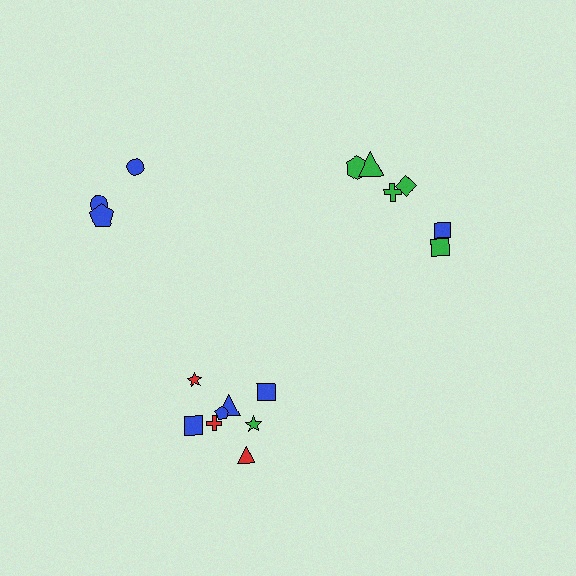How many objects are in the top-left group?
There are 3 objects.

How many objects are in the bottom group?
There are 8 objects.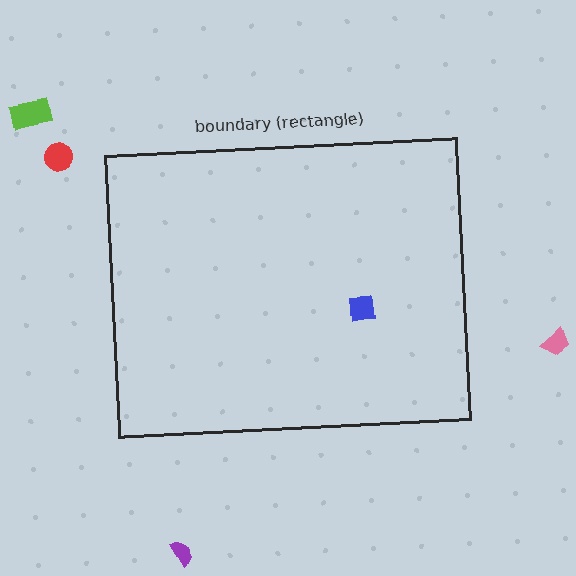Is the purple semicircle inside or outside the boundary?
Outside.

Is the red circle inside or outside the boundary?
Outside.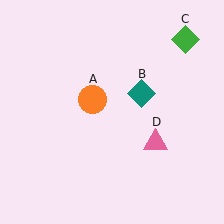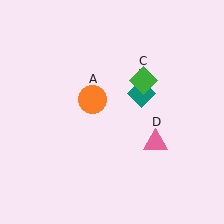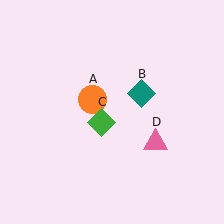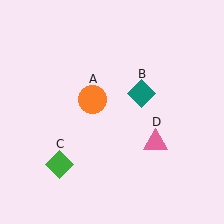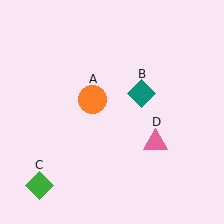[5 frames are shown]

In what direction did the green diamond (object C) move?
The green diamond (object C) moved down and to the left.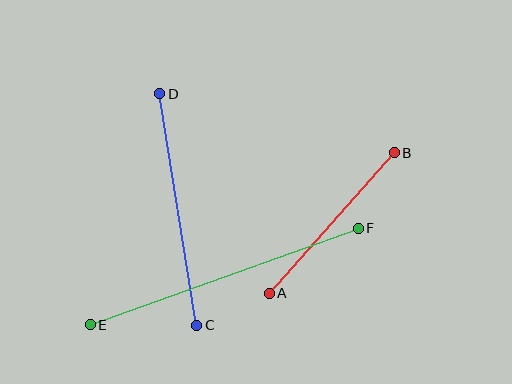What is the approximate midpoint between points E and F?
The midpoint is at approximately (224, 276) pixels.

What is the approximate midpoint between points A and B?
The midpoint is at approximately (332, 223) pixels.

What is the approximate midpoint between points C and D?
The midpoint is at approximately (178, 209) pixels.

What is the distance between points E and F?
The distance is approximately 285 pixels.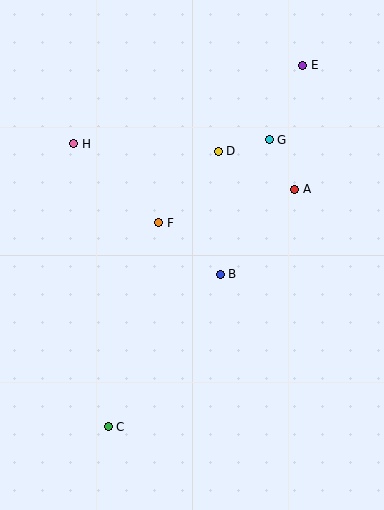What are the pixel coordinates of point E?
Point E is at (303, 65).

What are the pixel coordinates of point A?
Point A is at (295, 189).